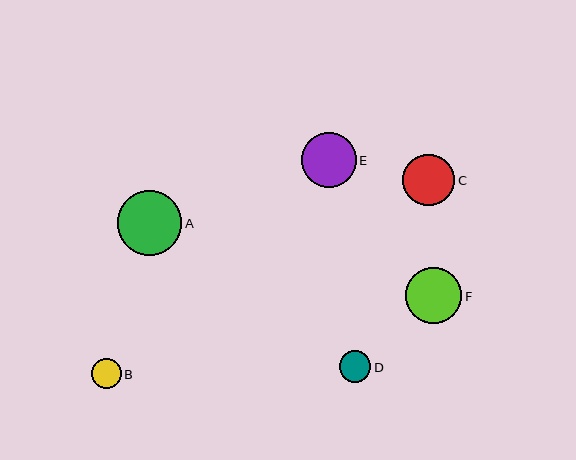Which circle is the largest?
Circle A is the largest with a size of approximately 65 pixels.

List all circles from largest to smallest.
From largest to smallest: A, F, E, C, D, B.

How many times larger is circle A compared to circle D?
Circle A is approximately 2.1 times the size of circle D.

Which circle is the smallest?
Circle B is the smallest with a size of approximately 30 pixels.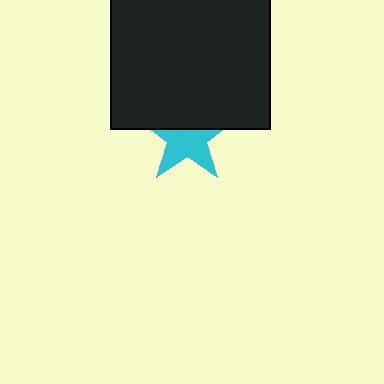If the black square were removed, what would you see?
You would see the complete cyan star.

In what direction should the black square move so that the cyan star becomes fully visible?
The black square should move up. That is the shortest direction to clear the overlap and leave the cyan star fully visible.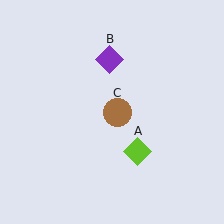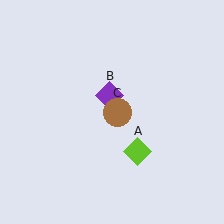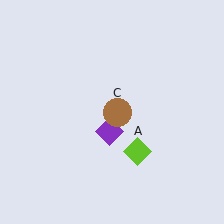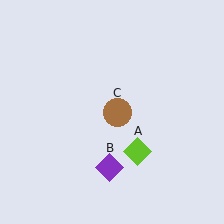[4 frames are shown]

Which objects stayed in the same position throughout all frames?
Lime diamond (object A) and brown circle (object C) remained stationary.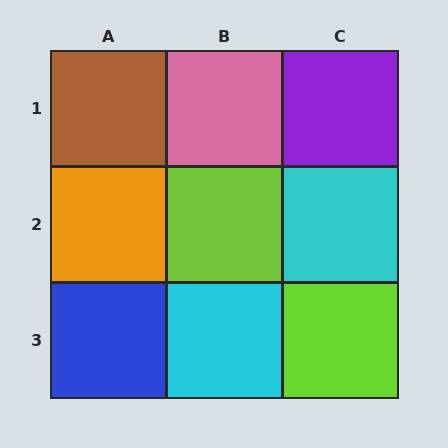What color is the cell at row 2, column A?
Orange.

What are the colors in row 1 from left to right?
Brown, pink, purple.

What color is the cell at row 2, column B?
Lime.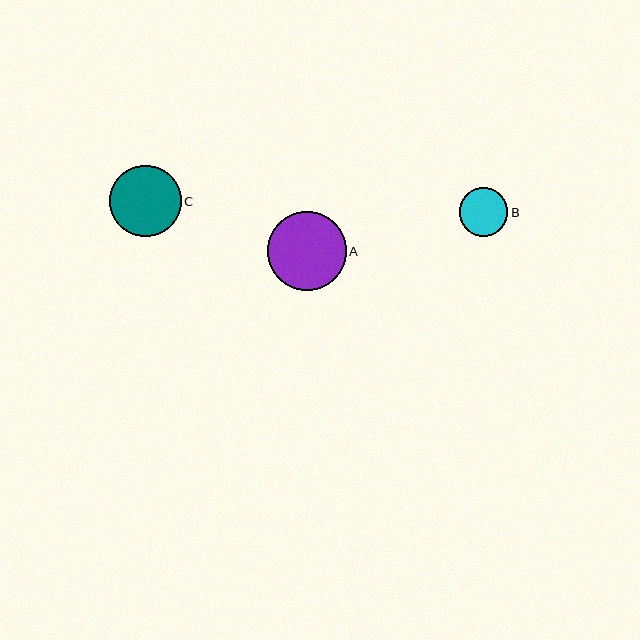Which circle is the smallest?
Circle B is the smallest with a size of approximately 48 pixels.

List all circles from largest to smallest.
From largest to smallest: A, C, B.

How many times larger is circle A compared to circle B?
Circle A is approximately 1.6 times the size of circle B.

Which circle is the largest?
Circle A is the largest with a size of approximately 79 pixels.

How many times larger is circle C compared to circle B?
Circle C is approximately 1.5 times the size of circle B.